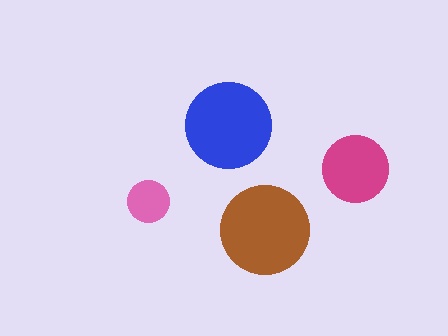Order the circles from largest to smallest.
the brown one, the blue one, the magenta one, the pink one.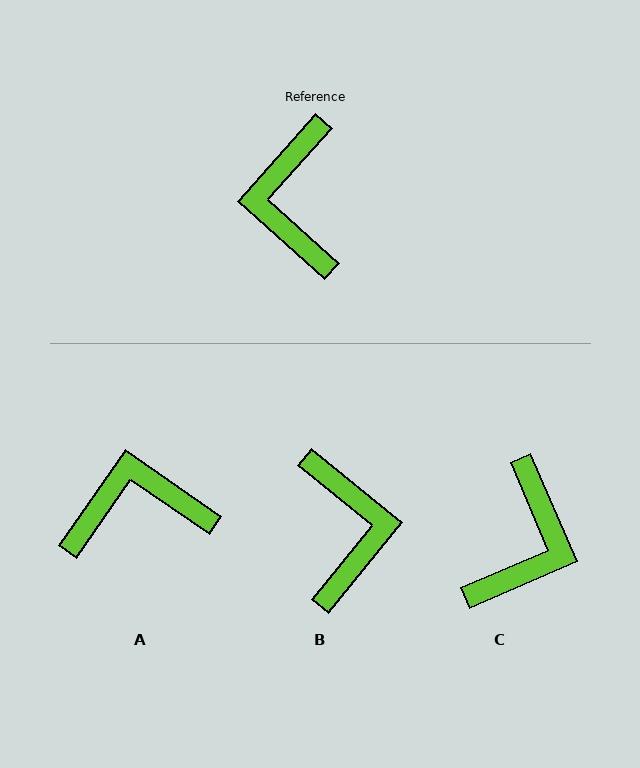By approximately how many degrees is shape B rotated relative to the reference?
Approximately 177 degrees clockwise.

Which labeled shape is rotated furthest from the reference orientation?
B, about 177 degrees away.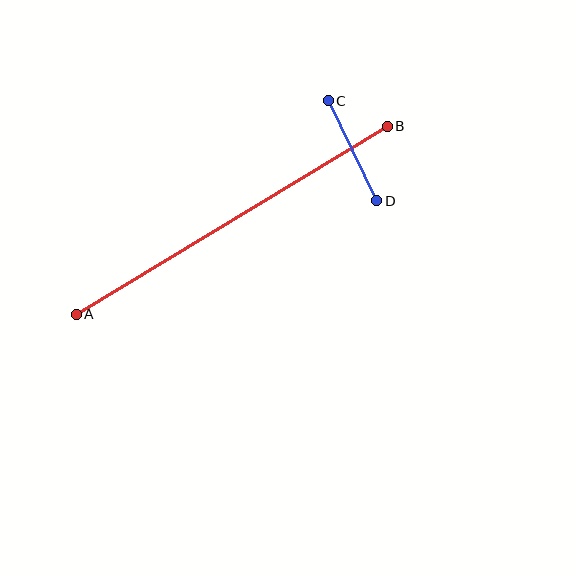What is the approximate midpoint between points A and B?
The midpoint is at approximately (232, 220) pixels.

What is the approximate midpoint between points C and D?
The midpoint is at approximately (353, 151) pixels.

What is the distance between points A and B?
The distance is approximately 363 pixels.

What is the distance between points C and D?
The distance is approximately 111 pixels.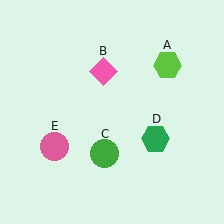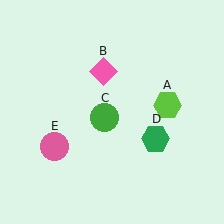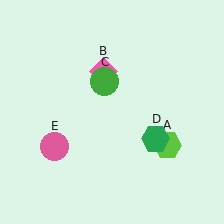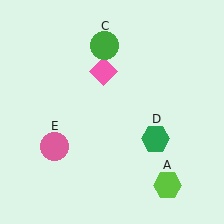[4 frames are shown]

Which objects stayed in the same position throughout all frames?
Pink diamond (object B) and green hexagon (object D) and pink circle (object E) remained stationary.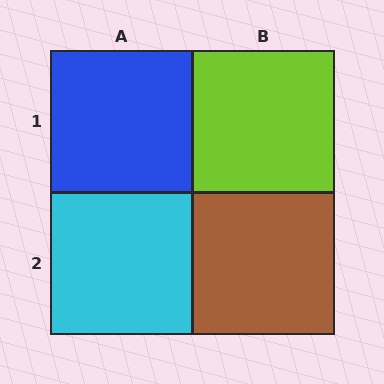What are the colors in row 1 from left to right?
Blue, lime.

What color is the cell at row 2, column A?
Cyan.